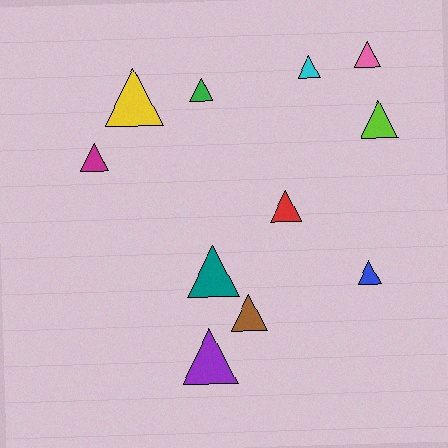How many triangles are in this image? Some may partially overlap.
There are 11 triangles.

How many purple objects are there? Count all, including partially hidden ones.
There is 1 purple object.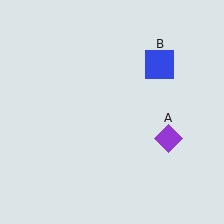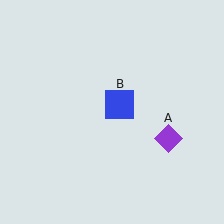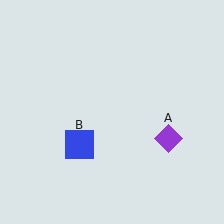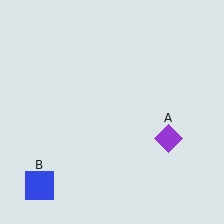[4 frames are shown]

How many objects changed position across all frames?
1 object changed position: blue square (object B).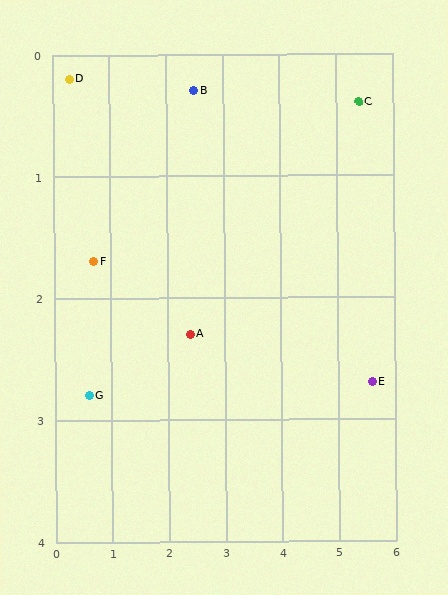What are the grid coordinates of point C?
Point C is at approximately (5.4, 0.4).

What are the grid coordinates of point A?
Point A is at approximately (2.4, 2.3).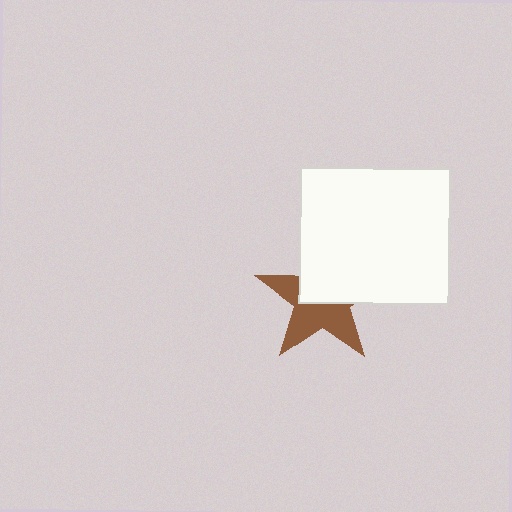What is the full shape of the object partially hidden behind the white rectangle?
The partially hidden object is a brown star.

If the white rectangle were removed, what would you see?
You would see the complete brown star.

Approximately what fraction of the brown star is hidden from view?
Roughly 48% of the brown star is hidden behind the white rectangle.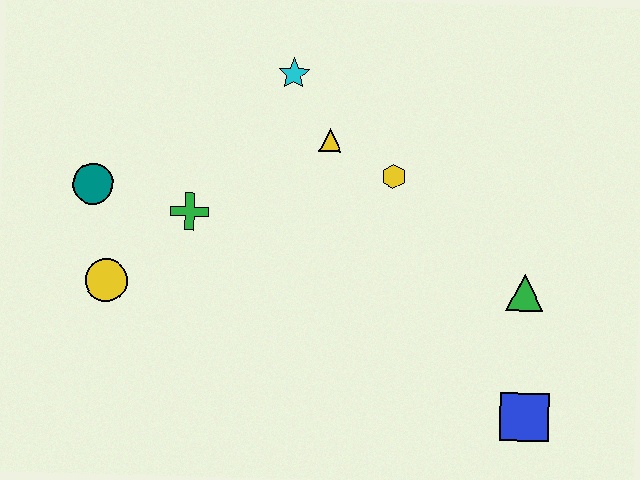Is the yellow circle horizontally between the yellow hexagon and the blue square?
No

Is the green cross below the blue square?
No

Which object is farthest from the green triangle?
The teal circle is farthest from the green triangle.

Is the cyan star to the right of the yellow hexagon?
No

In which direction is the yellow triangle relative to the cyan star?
The yellow triangle is below the cyan star.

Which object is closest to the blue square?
The green triangle is closest to the blue square.